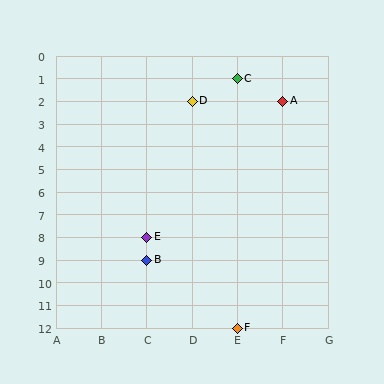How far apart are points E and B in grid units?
Points E and B are 1 row apart.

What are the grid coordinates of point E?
Point E is at grid coordinates (C, 8).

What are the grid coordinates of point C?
Point C is at grid coordinates (E, 1).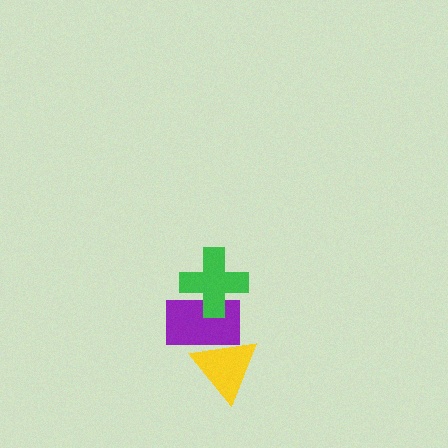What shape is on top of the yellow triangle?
The purple rectangle is on top of the yellow triangle.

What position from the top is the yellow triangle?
The yellow triangle is 3rd from the top.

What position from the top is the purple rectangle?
The purple rectangle is 2nd from the top.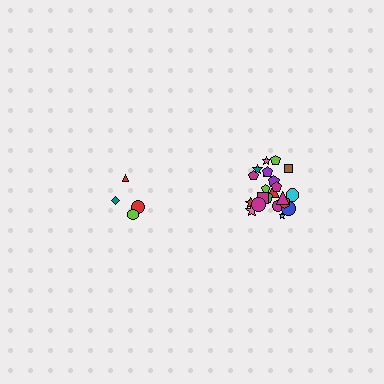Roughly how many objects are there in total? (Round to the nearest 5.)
Roughly 25 objects in total.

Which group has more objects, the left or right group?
The right group.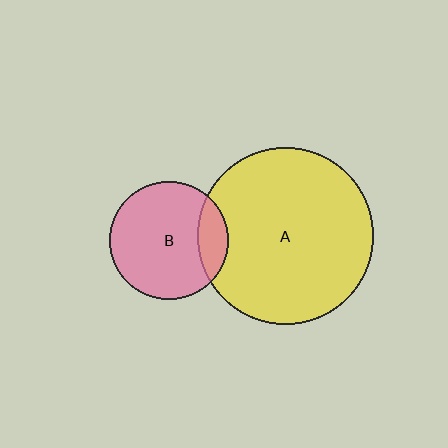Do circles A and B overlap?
Yes.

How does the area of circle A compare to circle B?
Approximately 2.2 times.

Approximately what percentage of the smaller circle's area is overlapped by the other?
Approximately 15%.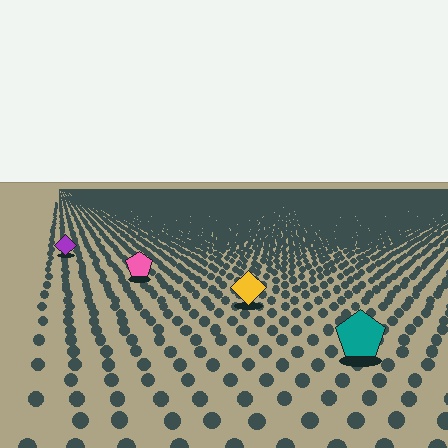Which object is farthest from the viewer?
The purple diamond is farthest from the viewer. It appears smaller and the ground texture around it is denser.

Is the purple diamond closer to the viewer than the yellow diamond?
No. The yellow diamond is closer — you can tell from the texture gradient: the ground texture is coarser near it.